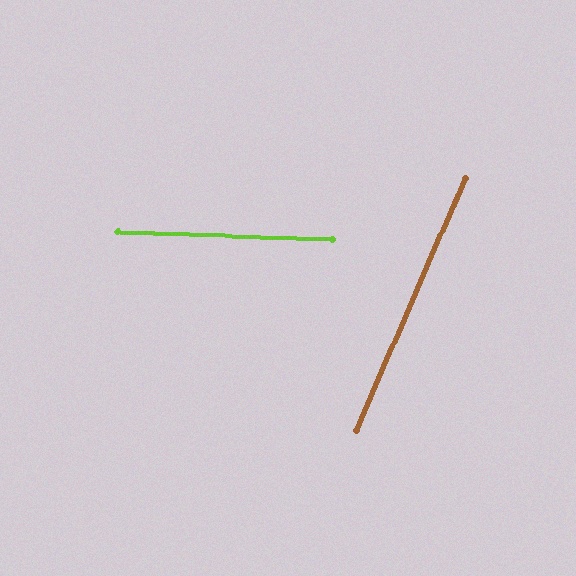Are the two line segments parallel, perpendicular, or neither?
Neither parallel nor perpendicular — they differ by about 69°.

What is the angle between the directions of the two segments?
Approximately 69 degrees.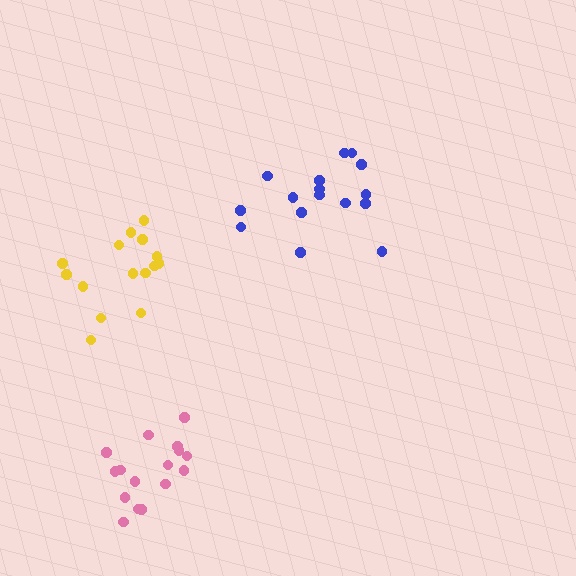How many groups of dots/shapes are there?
There are 3 groups.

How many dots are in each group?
Group 1: 16 dots, Group 2: 15 dots, Group 3: 16 dots (47 total).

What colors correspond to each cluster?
The clusters are colored: blue, yellow, pink.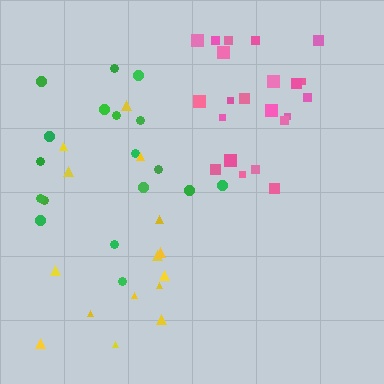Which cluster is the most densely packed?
Pink.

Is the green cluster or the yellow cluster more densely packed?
Green.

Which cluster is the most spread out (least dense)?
Yellow.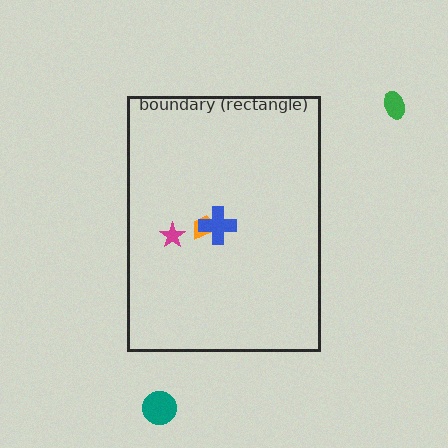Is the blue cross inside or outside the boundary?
Inside.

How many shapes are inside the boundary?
3 inside, 2 outside.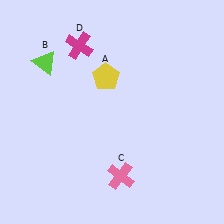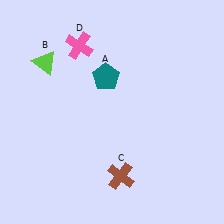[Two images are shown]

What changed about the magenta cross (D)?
In Image 1, D is magenta. In Image 2, it changed to pink.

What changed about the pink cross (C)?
In Image 1, C is pink. In Image 2, it changed to brown.